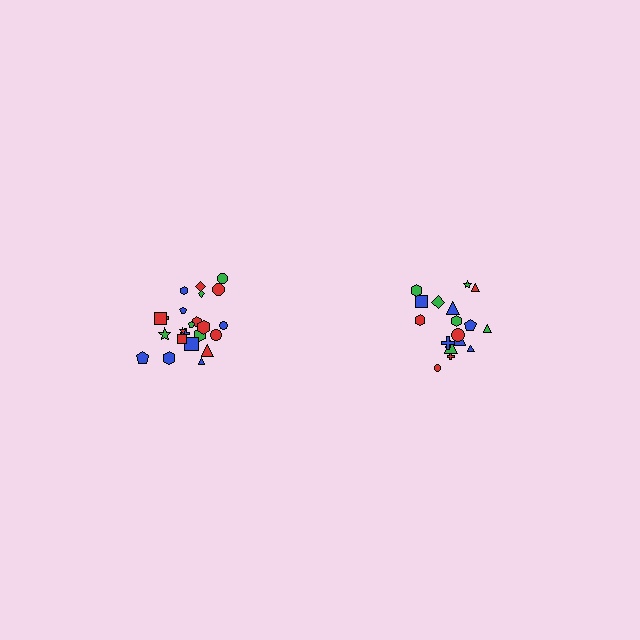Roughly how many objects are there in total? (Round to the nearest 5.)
Roughly 45 objects in total.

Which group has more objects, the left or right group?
The left group.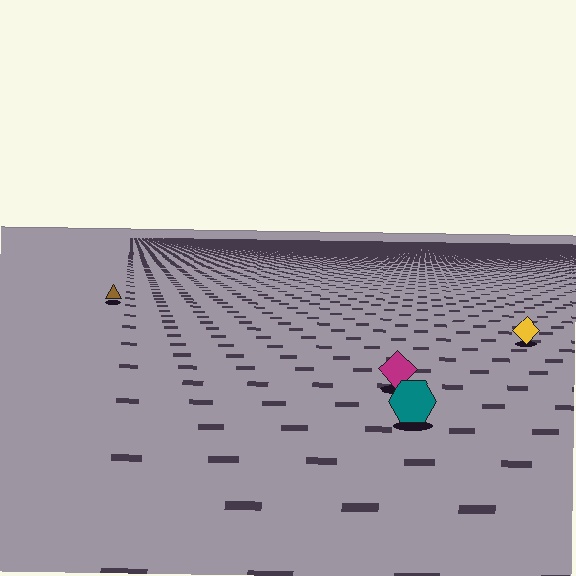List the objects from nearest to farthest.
From nearest to farthest: the teal hexagon, the magenta diamond, the yellow diamond, the brown triangle.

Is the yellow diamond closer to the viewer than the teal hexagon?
No. The teal hexagon is closer — you can tell from the texture gradient: the ground texture is coarser near it.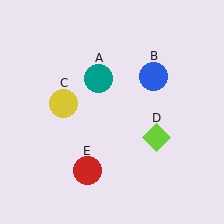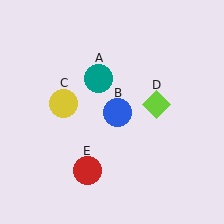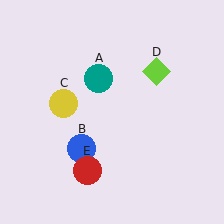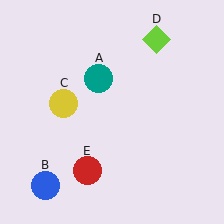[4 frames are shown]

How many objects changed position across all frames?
2 objects changed position: blue circle (object B), lime diamond (object D).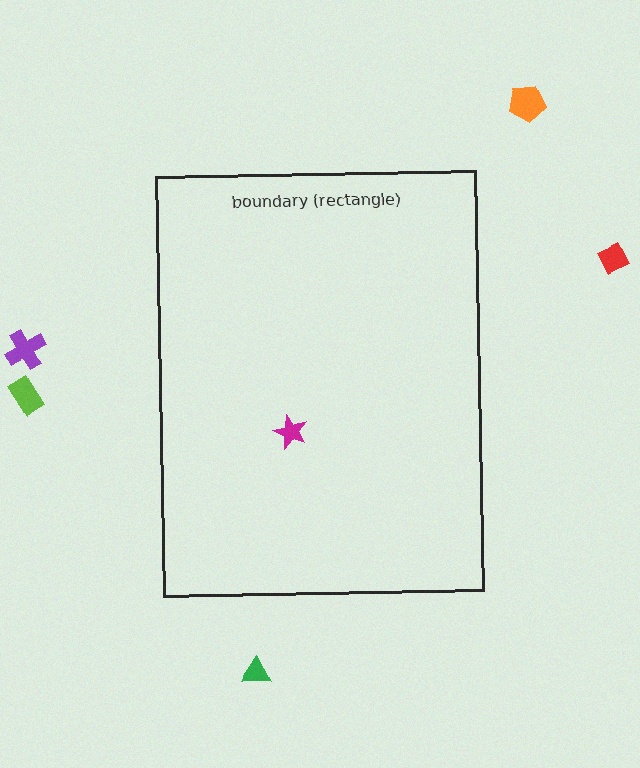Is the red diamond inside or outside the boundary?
Outside.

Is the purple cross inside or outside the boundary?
Outside.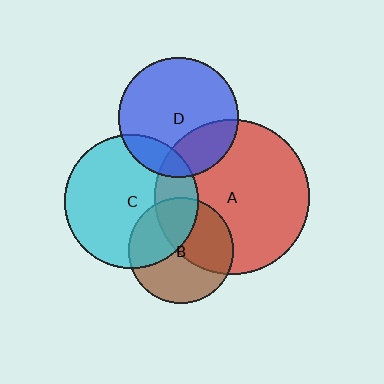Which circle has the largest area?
Circle A (red).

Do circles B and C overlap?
Yes.